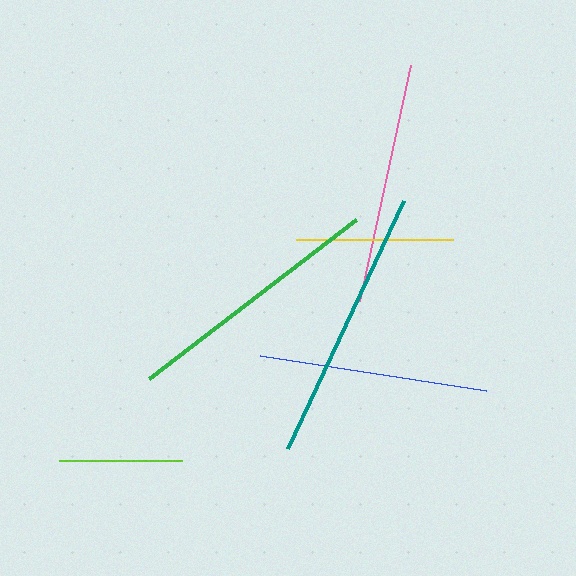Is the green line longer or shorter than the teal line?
The teal line is longer than the green line.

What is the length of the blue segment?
The blue segment is approximately 229 pixels long.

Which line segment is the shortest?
The lime line is the shortest at approximately 123 pixels.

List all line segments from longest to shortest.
From longest to shortest: teal, green, pink, blue, yellow, lime.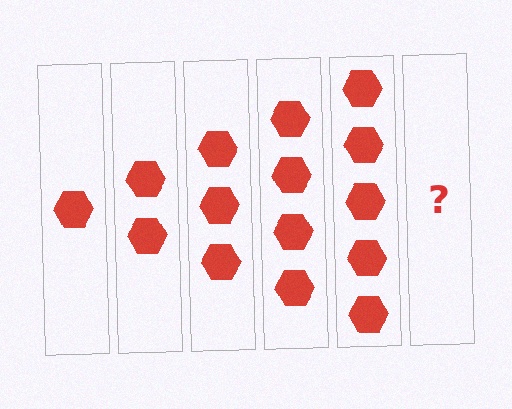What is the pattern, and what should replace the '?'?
The pattern is that each step adds one more hexagon. The '?' should be 6 hexagons.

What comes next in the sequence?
The next element should be 6 hexagons.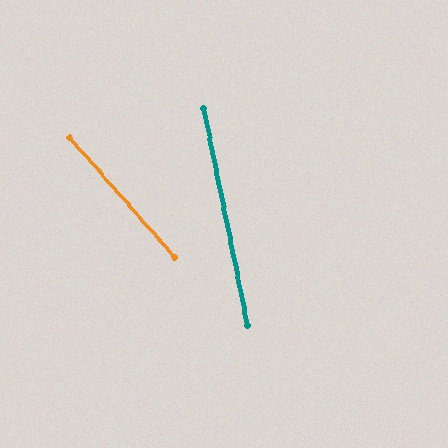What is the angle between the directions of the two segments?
Approximately 30 degrees.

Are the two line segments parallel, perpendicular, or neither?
Neither parallel nor perpendicular — they differ by about 30°.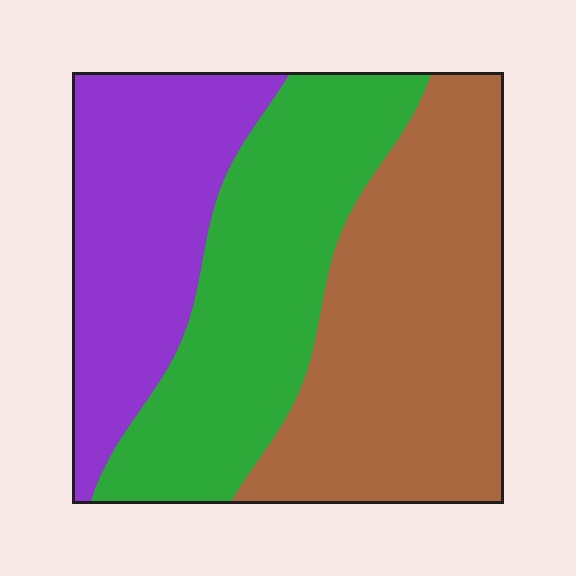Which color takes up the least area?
Purple, at roughly 25%.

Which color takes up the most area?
Brown, at roughly 40%.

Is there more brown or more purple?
Brown.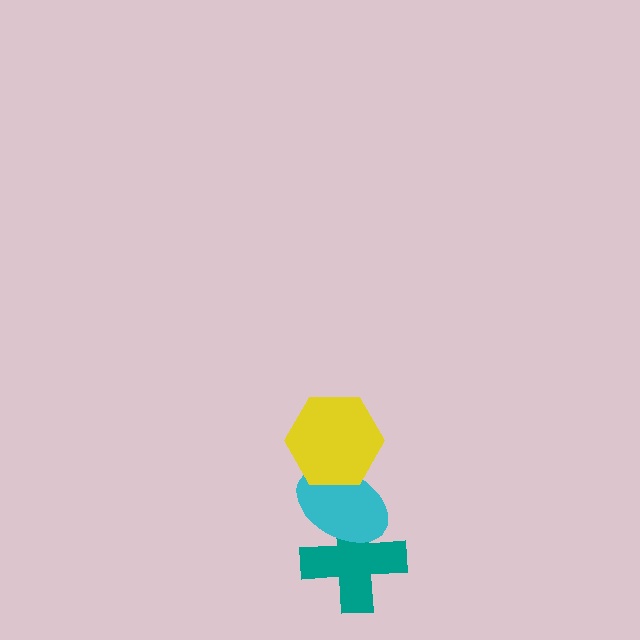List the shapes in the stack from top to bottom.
From top to bottom: the yellow hexagon, the cyan ellipse, the teal cross.